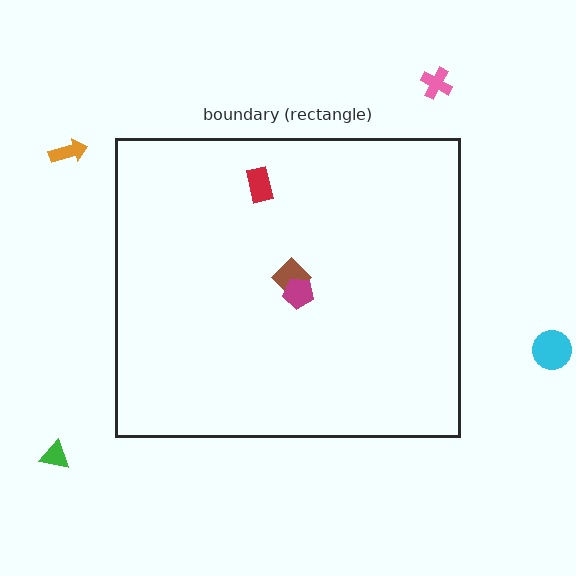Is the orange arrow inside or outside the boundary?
Outside.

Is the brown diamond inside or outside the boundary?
Inside.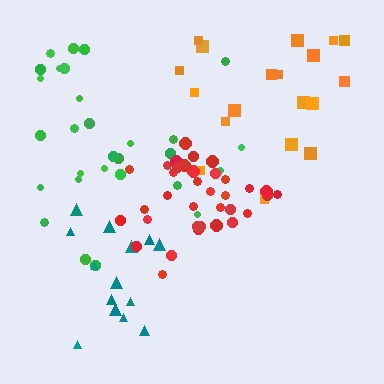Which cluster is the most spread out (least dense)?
Orange.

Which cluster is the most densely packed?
Red.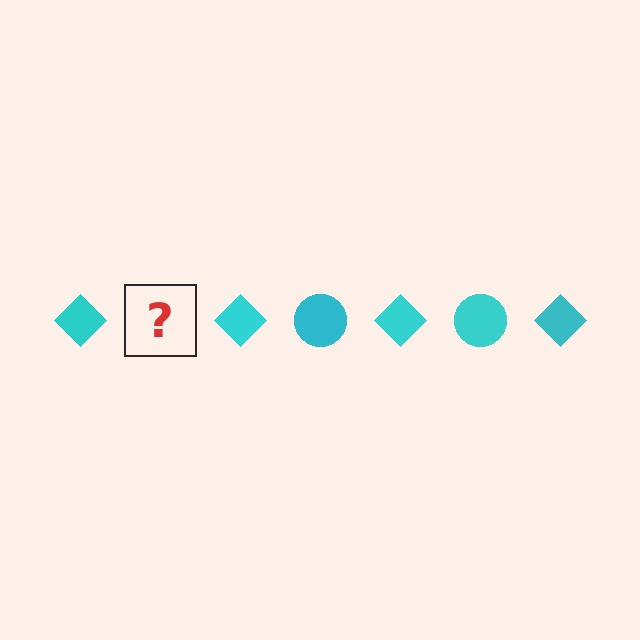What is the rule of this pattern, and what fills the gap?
The rule is that the pattern cycles through diamond, circle shapes in cyan. The gap should be filled with a cyan circle.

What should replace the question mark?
The question mark should be replaced with a cyan circle.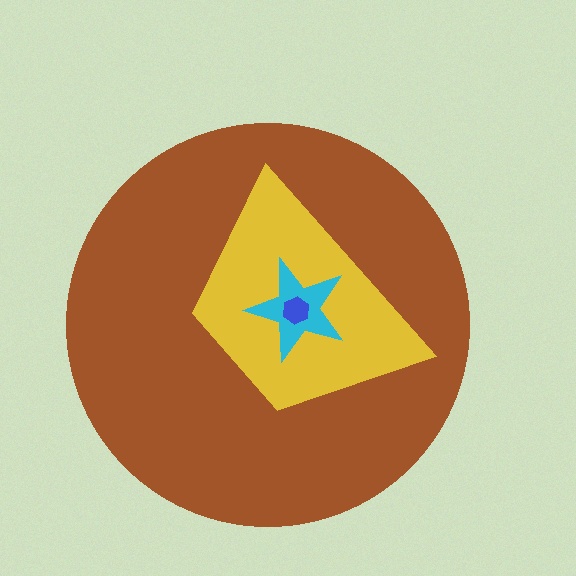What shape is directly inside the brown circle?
The yellow trapezoid.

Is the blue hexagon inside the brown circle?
Yes.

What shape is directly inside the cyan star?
The blue hexagon.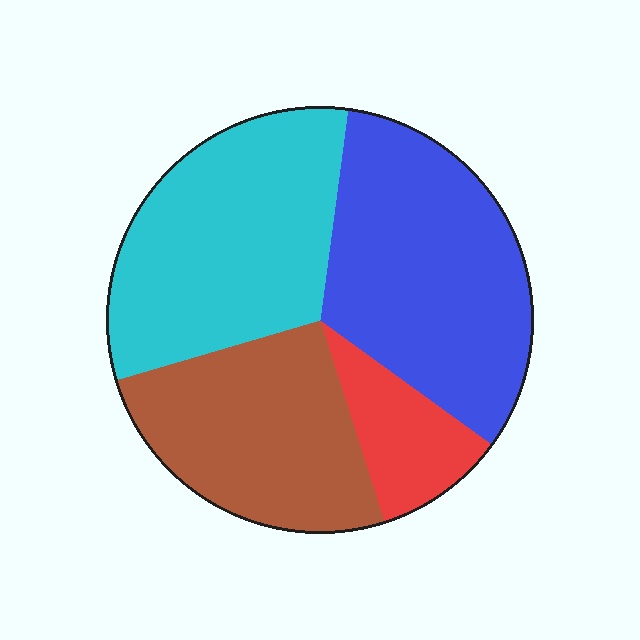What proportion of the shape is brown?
Brown covers around 25% of the shape.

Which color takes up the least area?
Red, at roughly 10%.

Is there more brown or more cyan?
Cyan.